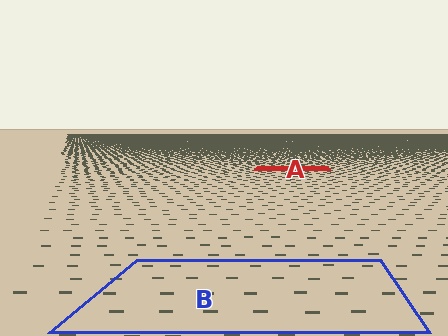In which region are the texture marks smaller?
The texture marks are smaller in region A, because it is farther away.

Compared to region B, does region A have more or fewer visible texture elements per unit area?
Region A has more texture elements per unit area — they are packed more densely because it is farther away.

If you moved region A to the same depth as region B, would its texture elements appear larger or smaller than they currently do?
They would appear larger. At a closer depth, the same texture elements are projected at a bigger on-screen size.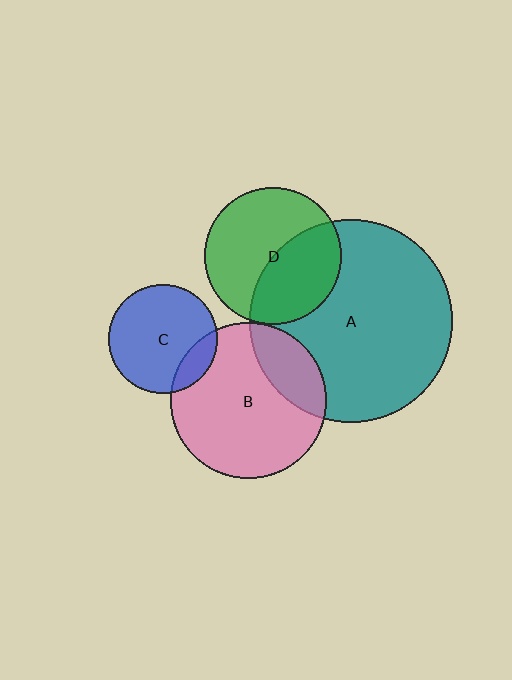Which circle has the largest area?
Circle A (teal).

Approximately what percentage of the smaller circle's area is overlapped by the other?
Approximately 20%.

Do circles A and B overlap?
Yes.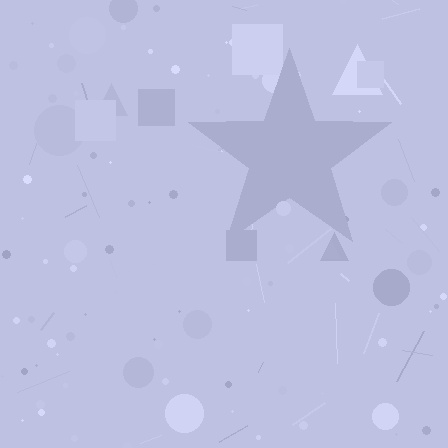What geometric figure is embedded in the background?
A star is embedded in the background.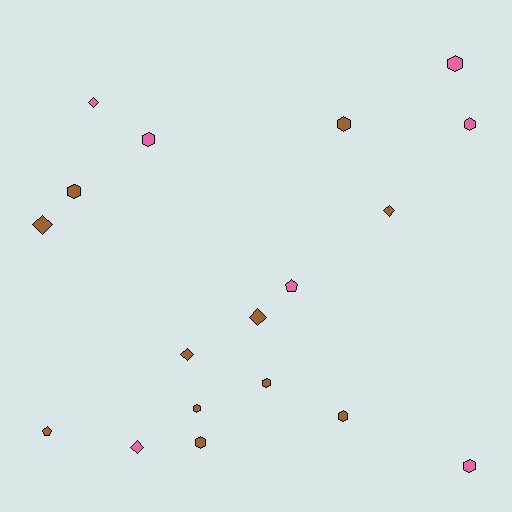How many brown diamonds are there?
There are 4 brown diamonds.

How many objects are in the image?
There are 18 objects.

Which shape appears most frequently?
Hexagon, with 10 objects.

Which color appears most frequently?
Brown, with 11 objects.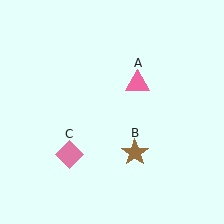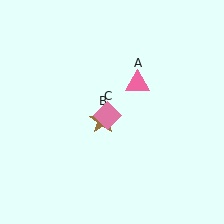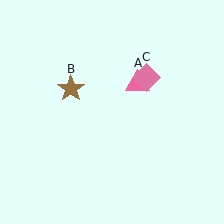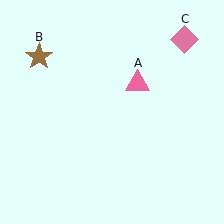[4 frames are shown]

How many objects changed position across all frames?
2 objects changed position: brown star (object B), pink diamond (object C).